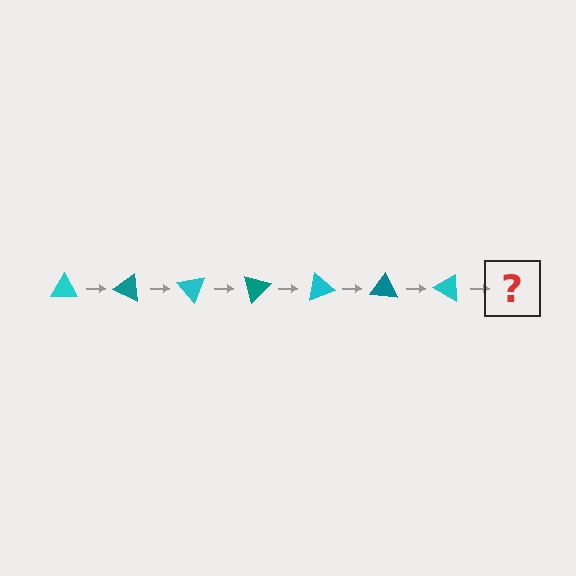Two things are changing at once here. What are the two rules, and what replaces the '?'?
The two rules are that it rotates 25 degrees each step and the color cycles through cyan and teal. The '?' should be a teal triangle, rotated 175 degrees from the start.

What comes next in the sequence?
The next element should be a teal triangle, rotated 175 degrees from the start.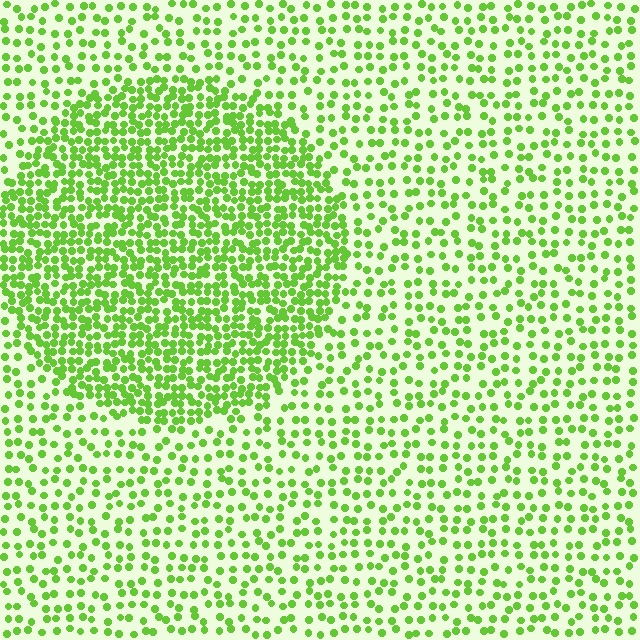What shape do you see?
I see a circle.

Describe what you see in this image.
The image contains small lime elements arranged at two different densities. A circle-shaped region is visible where the elements are more densely packed than the surrounding area.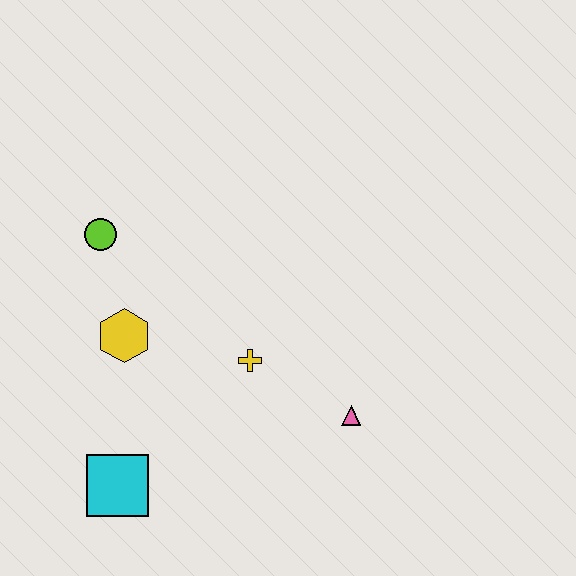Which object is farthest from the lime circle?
The pink triangle is farthest from the lime circle.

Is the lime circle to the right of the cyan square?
No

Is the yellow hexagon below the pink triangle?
No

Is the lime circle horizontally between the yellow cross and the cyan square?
No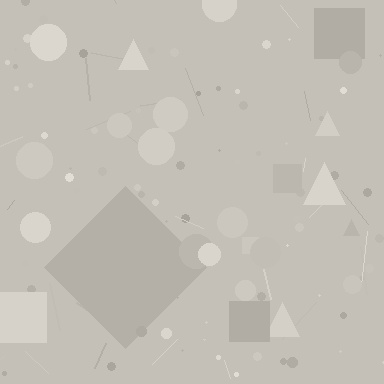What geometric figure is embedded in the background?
A diamond is embedded in the background.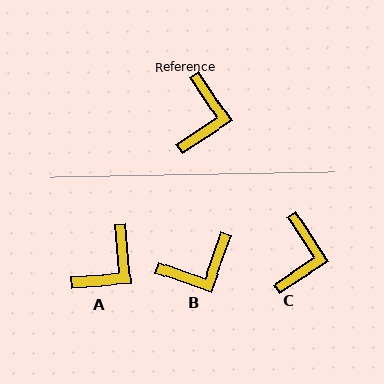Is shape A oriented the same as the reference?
No, it is off by about 29 degrees.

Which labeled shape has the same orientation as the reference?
C.